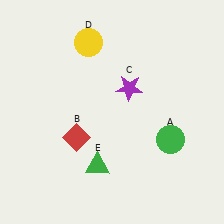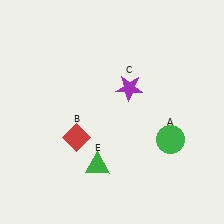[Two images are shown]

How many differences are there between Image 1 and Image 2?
There is 1 difference between the two images.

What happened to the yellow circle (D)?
The yellow circle (D) was removed in Image 2. It was in the top-left area of Image 1.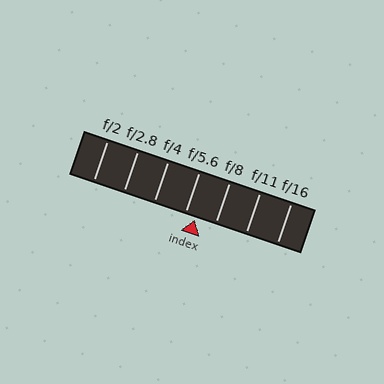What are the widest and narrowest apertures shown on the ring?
The widest aperture shown is f/2 and the narrowest is f/16.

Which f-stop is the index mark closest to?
The index mark is closest to f/5.6.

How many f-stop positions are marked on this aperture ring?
There are 7 f-stop positions marked.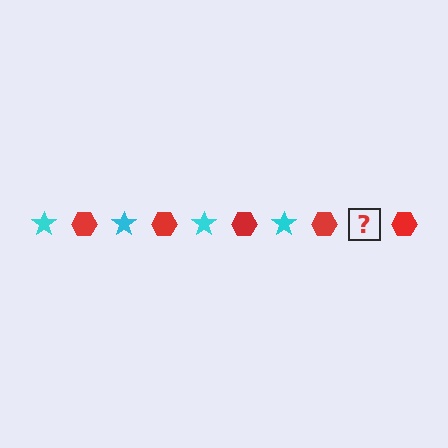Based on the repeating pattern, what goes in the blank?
The blank should be a cyan star.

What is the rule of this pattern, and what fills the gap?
The rule is that the pattern alternates between cyan star and red hexagon. The gap should be filled with a cyan star.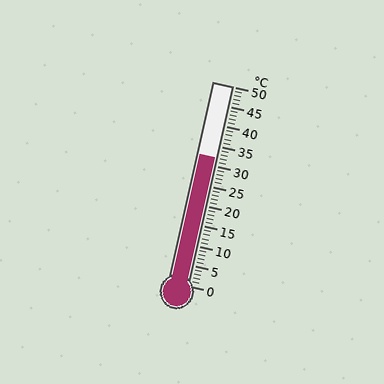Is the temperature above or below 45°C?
The temperature is below 45°C.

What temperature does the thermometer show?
The thermometer shows approximately 32°C.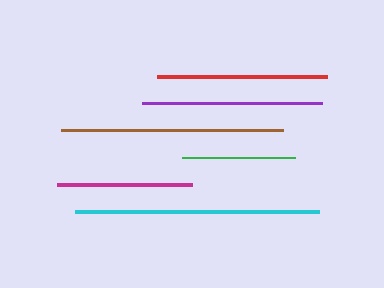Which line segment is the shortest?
The green line is the shortest at approximately 112 pixels.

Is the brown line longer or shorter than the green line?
The brown line is longer than the green line.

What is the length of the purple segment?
The purple segment is approximately 180 pixels long.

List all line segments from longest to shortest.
From longest to shortest: cyan, brown, purple, red, magenta, green.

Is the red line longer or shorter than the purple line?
The purple line is longer than the red line.